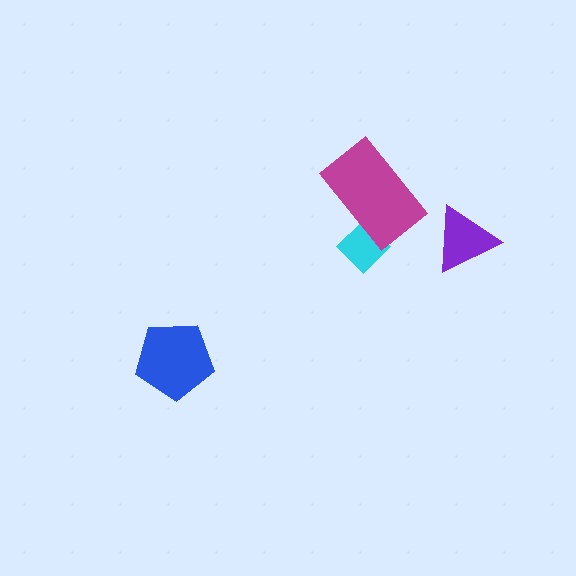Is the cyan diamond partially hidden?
Yes, it is partially covered by another shape.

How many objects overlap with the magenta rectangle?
1 object overlaps with the magenta rectangle.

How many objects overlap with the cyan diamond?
1 object overlaps with the cyan diamond.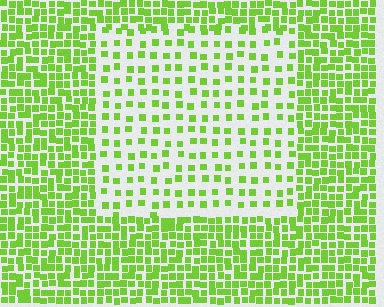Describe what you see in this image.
The image contains small lime elements arranged at two different densities. A rectangle-shaped region is visible where the elements are less densely packed than the surrounding area.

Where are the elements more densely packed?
The elements are more densely packed outside the rectangle boundary.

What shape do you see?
I see a rectangle.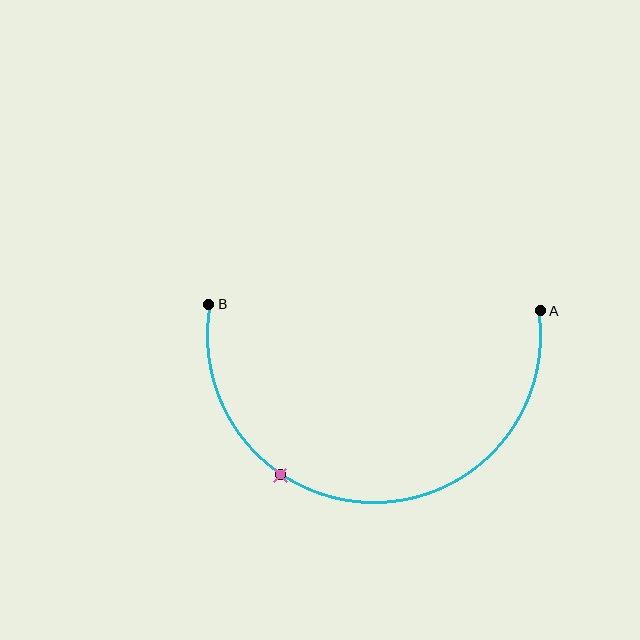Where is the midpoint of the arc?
The arc midpoint is the point on the curve farthest from the straight line joining A and B. It sits below that line.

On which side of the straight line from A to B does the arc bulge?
The arc bulges below the straight line connecting A and B.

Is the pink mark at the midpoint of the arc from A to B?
No. The pink mark lies on the arc but is closer to endpoint B. The arc midpoint would be at the point on the curve equidistant along the arc from both A and B.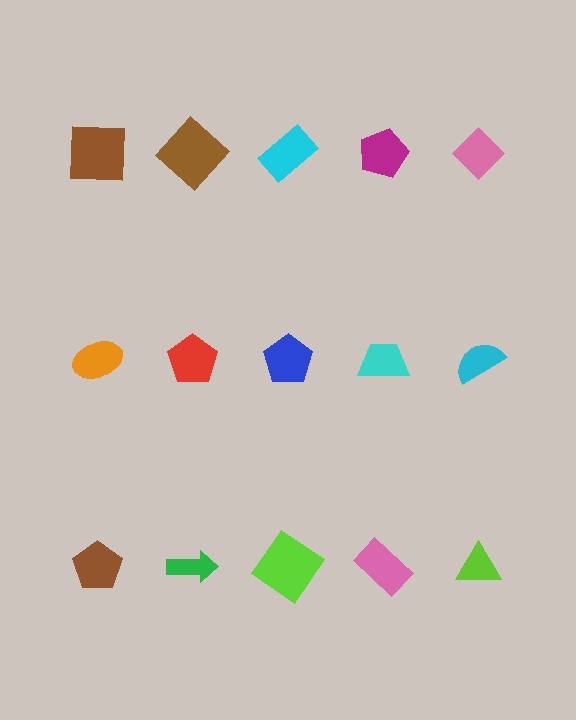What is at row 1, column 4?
A magenta pentagon.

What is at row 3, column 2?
A green arrow.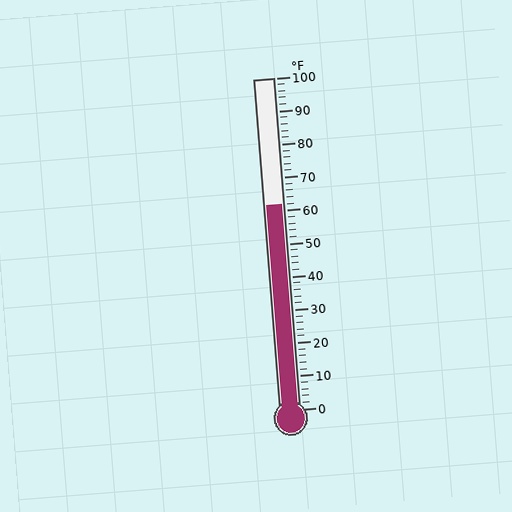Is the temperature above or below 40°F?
The temperature is above 40°F.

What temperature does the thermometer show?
The thermometer shows approximately 62°F.